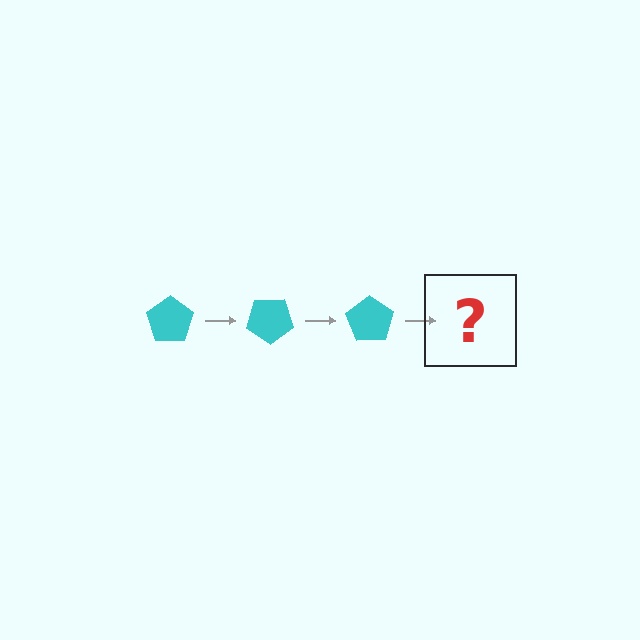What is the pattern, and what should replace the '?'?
The pattern is that the pentagon rotates 35 degrees each step. The '?' should be a cyan pentagon rotated 105 degrees.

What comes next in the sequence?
The next element should be a cyan pentagon rotated 105 degrees.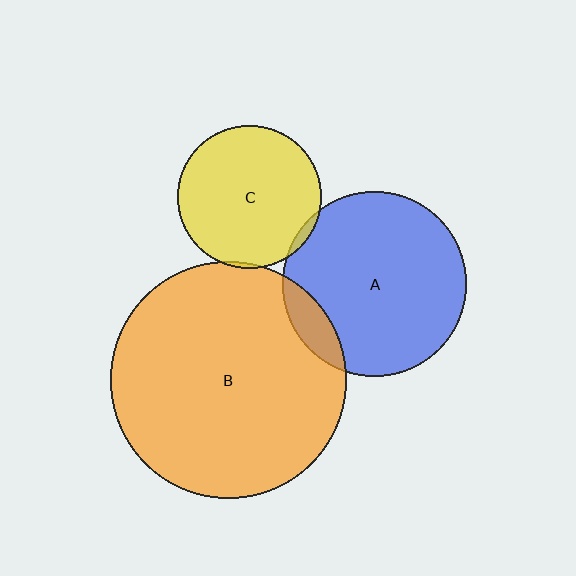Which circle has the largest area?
Circle B (orange).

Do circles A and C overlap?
Yes.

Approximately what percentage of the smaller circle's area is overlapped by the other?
Approximately 5%.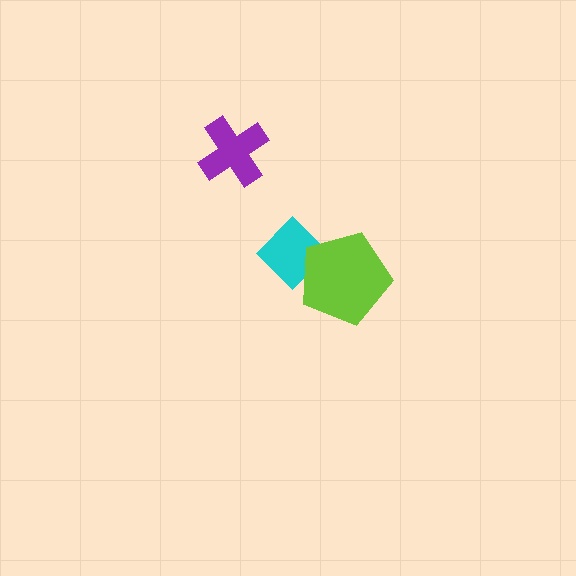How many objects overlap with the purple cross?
0 objects overlap with the purple cross.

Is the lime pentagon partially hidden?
No, no other shape covers it.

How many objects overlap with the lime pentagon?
1 object overlaps with the lime pentagon.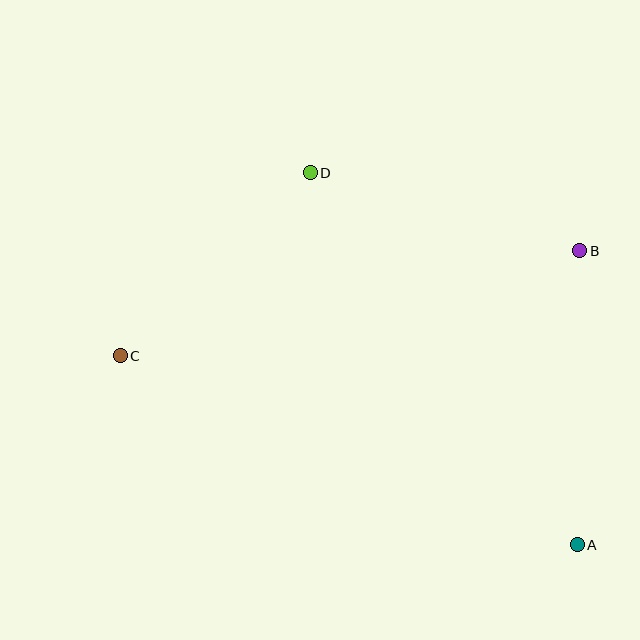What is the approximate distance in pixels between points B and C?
The distance between B and C is approximately 471 pixels.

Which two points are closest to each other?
Points C and D are closest to each other.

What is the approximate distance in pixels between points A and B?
The distance between A and B is approximately 294 pixels.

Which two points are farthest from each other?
Points A and C are farthest from each other.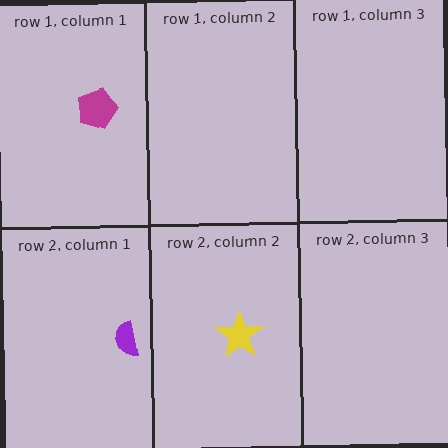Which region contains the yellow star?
The row 2, column 2 region.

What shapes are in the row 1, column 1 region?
The magenta pentagon.